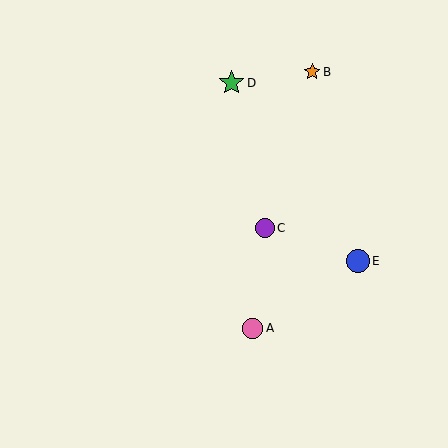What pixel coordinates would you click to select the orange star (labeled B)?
Click at (312, 72) to select the orange star B.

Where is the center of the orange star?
The center of the orange star is at (312, 72).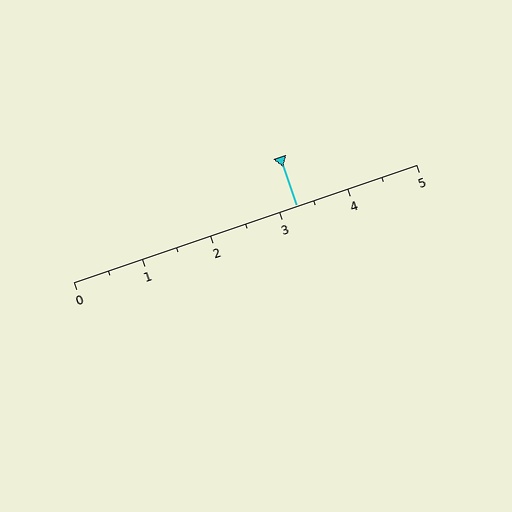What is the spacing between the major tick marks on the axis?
The major ticks are spaced 1 apart.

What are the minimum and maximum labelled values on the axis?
The axis runs from 0 to 5.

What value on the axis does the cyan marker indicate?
The marker indicates approximately 3.2.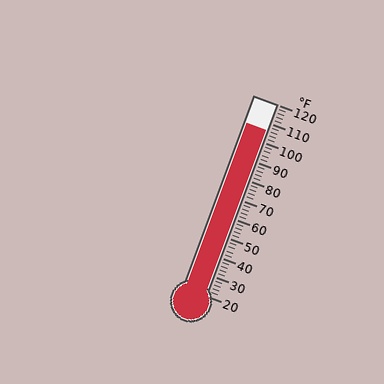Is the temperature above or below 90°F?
The temperature is above 90°F.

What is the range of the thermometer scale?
The thermometer scale ranges from 20°F to 120°F.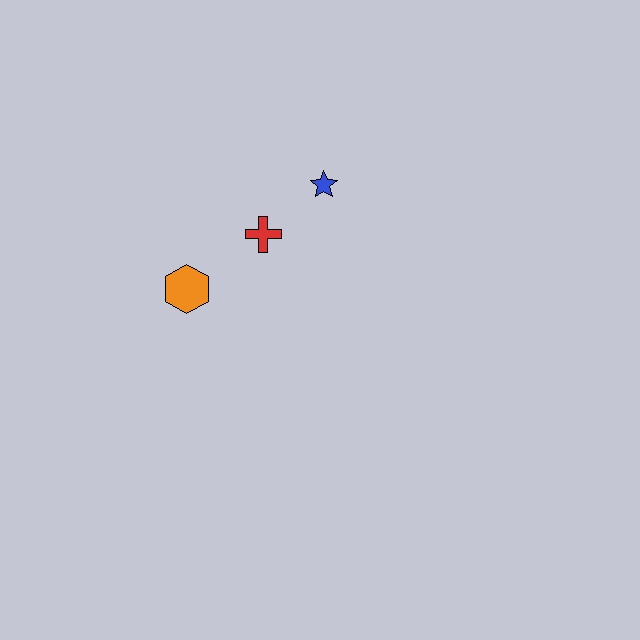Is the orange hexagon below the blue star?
Yes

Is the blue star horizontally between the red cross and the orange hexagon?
No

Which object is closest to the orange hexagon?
The red cross is closest to the orange hexagon.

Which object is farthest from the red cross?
The orange hexagon is farthest from the red cross.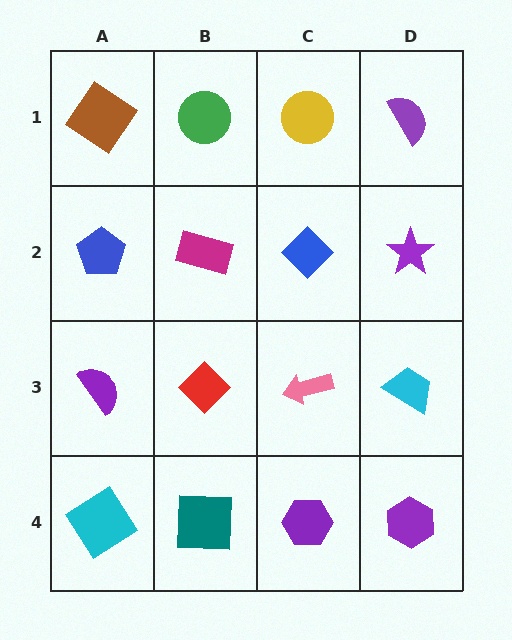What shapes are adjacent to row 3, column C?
A blue diamond (row 2, column C), a purple hexagon (row 4, column C), a red diamond (row 3, column B), a cyan trapezoid (row 3, column D).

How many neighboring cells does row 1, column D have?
2.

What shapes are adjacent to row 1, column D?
A purple star (row 2, column D), a yellow circle (row 1, column C).